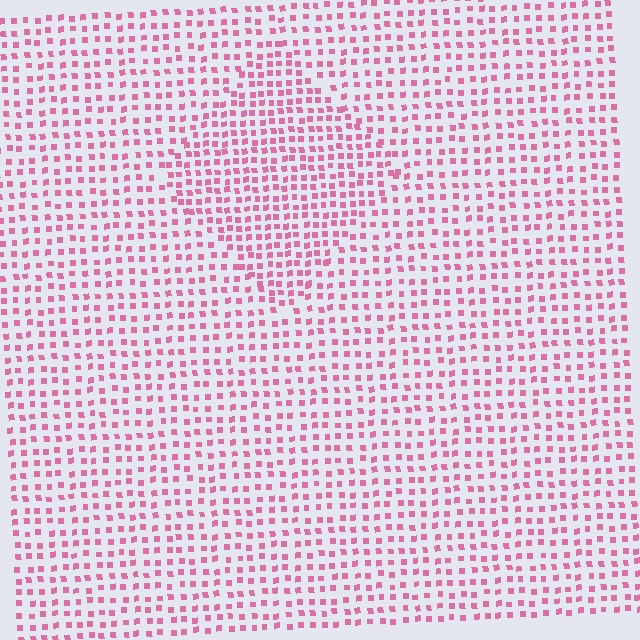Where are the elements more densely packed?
The elements are more densely packed inside the diamond boundary.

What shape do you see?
I see a diamond.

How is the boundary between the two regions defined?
The boundary is defined by a change in element density (approximately 1.5x ratio). All elements are the same color, size, and shape.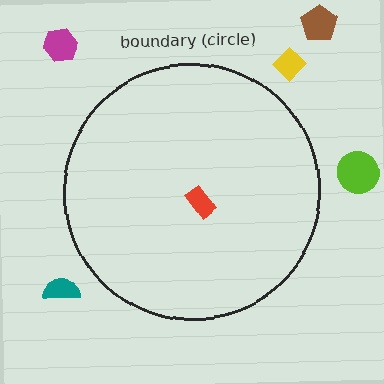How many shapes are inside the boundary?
1 inside, 5 outside.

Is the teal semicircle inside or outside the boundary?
Outside.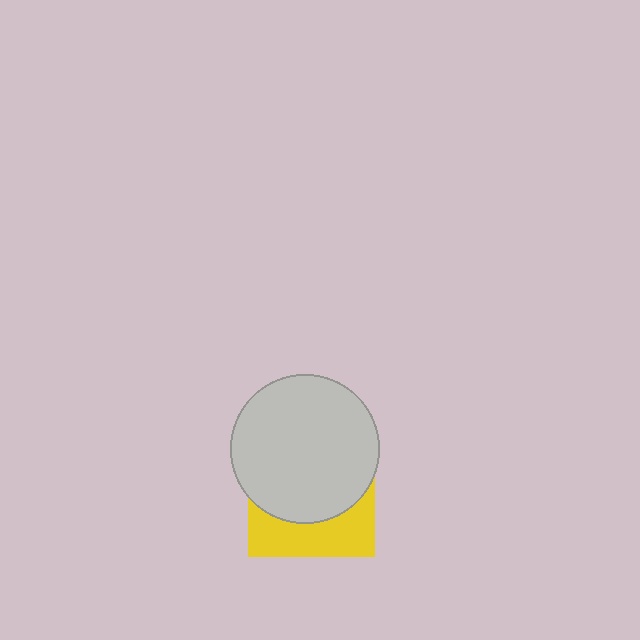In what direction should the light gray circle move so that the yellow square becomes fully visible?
The light gray circle should move up. That is the shortest direction to clear the overlap and leave the yellow square fully visible.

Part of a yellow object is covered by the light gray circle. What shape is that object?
It is a square.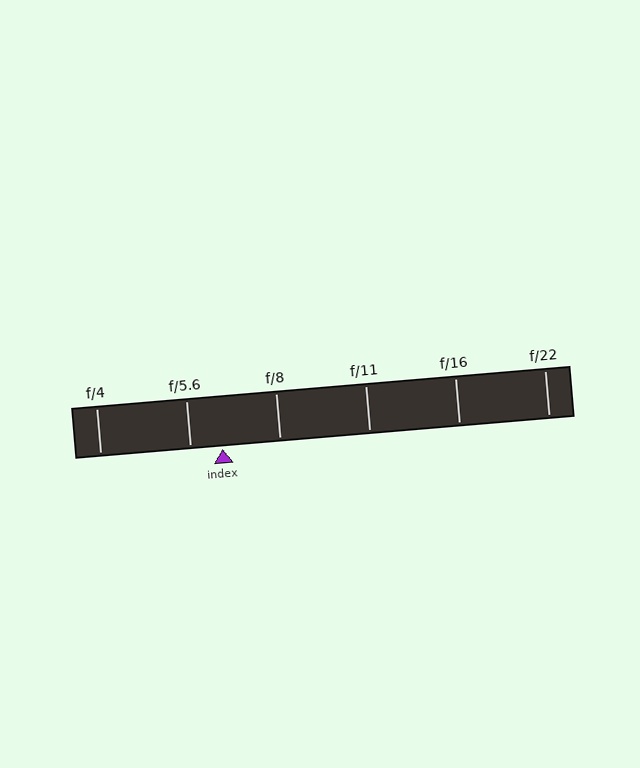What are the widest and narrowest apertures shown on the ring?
The widest aperture shown is f/4 and the narrowest is f/22.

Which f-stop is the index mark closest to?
The index mark is closest to f/5.6.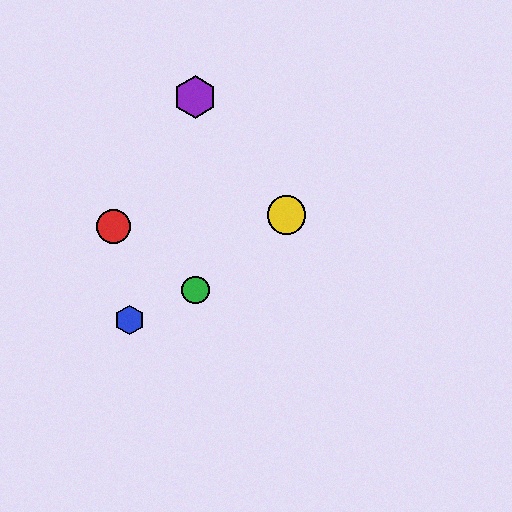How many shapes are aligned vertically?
2 shapes (the green circle, the purple hexagon) are aligned vertically.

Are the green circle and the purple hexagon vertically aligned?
Yes, both are at x≈195.